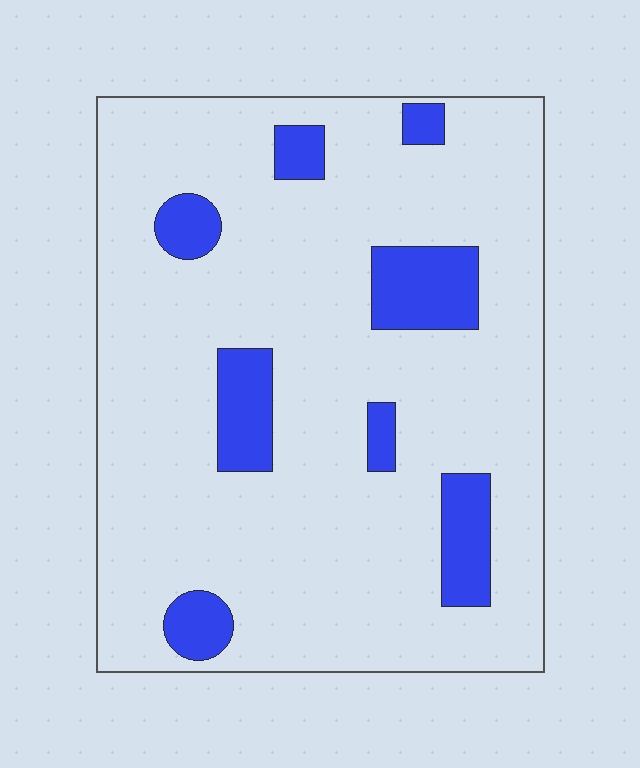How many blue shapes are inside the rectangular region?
8.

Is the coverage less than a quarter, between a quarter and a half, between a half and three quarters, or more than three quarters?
Less than a quarter.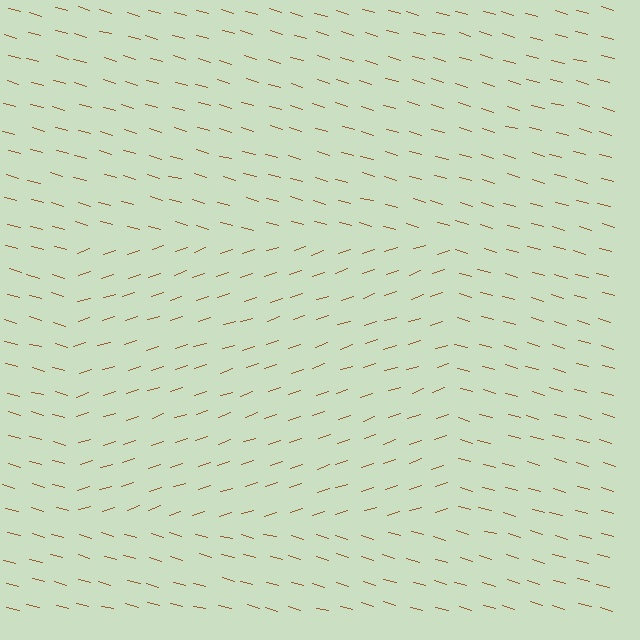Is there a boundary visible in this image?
Yes, there is a texture boundary formed by a change in line orientation.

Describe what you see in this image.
The image is filled with small brown line segments. A rectangle region in the image has lines oriented differently from the surrounding lines, creating a visible texture boundary.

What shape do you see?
I see a rectangle.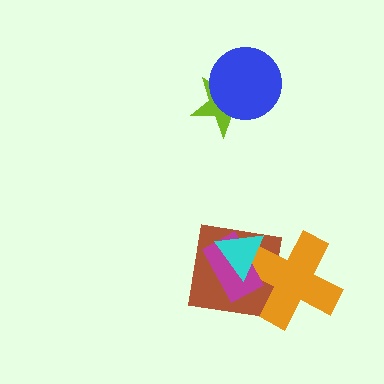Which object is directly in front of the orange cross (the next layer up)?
The magenta rectangle is directly in front of the orange cross.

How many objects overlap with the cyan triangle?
3 objects overlap with the cyan triangle.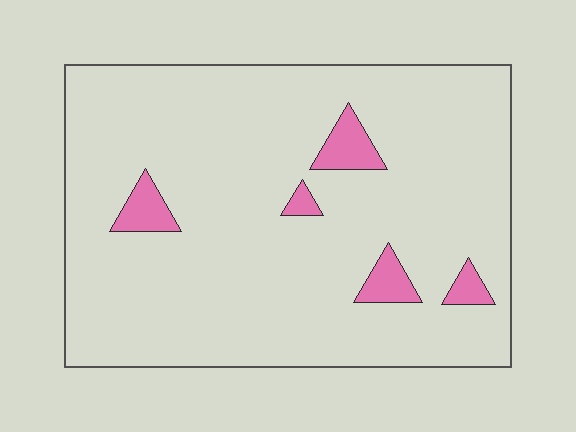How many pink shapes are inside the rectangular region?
5.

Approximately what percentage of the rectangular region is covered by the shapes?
Approximately 5%.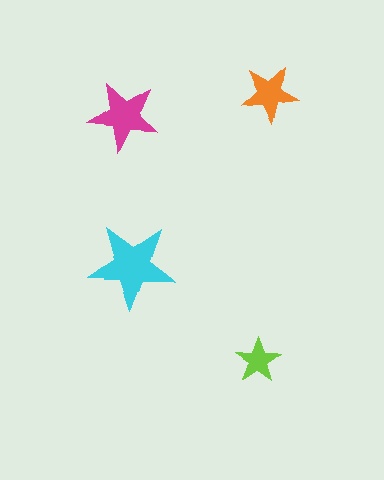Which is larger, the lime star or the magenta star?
The magenta one.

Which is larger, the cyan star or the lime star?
The cyan one.